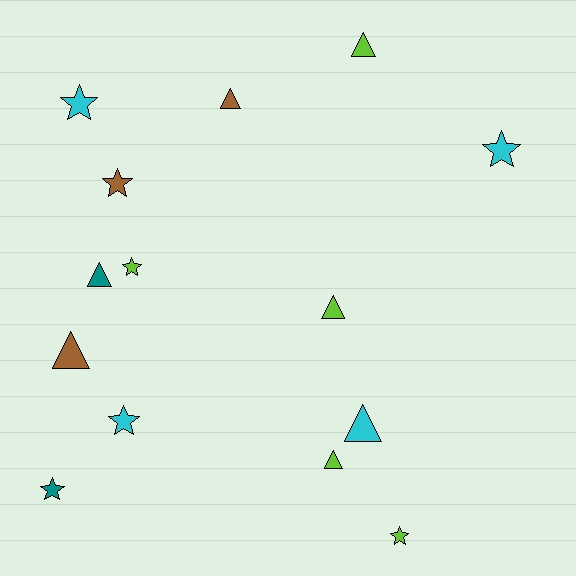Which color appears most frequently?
Lime, with 5 objects.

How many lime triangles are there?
There are 3 lime triangles.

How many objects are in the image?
There are 14 objects.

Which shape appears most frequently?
Triangle, with 7 objects.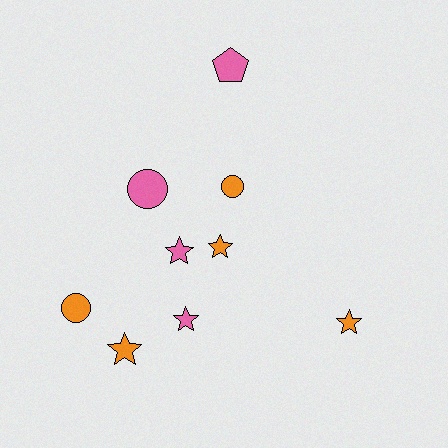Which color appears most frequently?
Orange, with 5 objects.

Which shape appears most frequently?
Star, with 5 objects.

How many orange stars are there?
There are 3 orange stars.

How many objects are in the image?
There are 9 objects.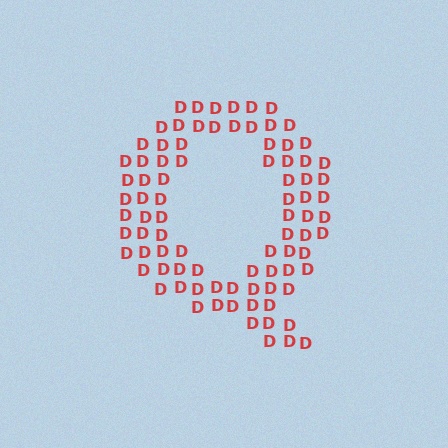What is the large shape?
The large shape is the letter Q.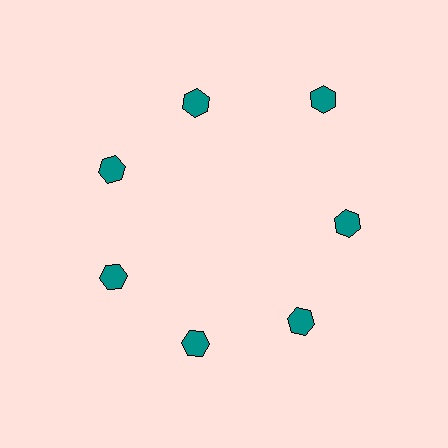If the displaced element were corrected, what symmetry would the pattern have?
It would have 7-fold rotational symmetry — the pattern would map onto itself every 51 degrees.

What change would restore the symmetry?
The symmetry would be restored by moving it inward, back onto the ring so that all 7 hexagons sit at equal angles and equal distance from the center.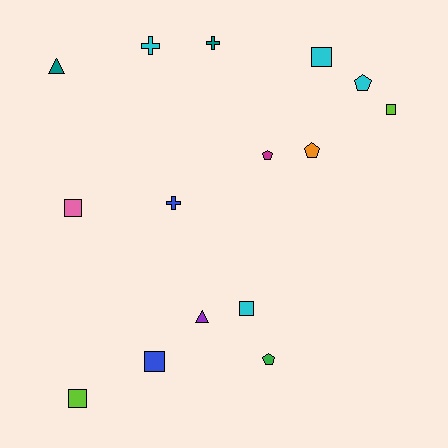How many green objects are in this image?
There is 1 green object.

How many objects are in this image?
There are 15 objects.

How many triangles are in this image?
There are 2 triangles.